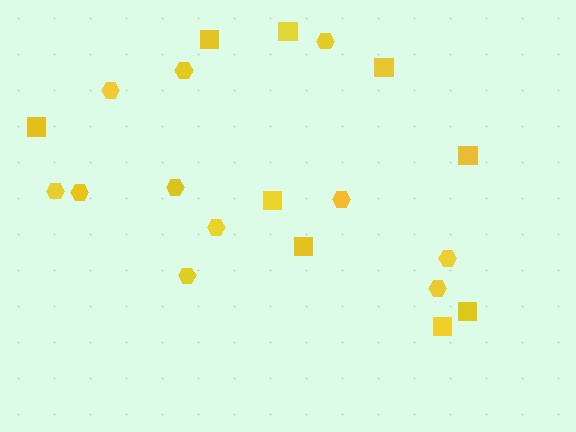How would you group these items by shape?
There are 2 groups: one group of hexagons (11) and one group of squares (9).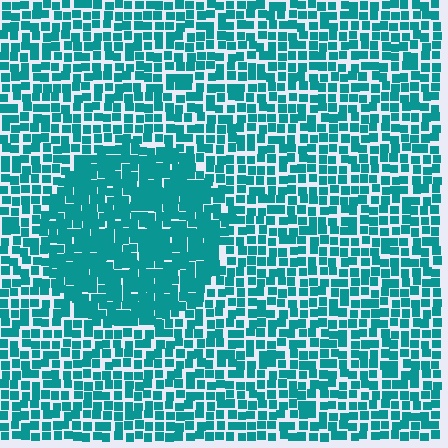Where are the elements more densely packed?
The elements are more densely packed inside the circle boundary.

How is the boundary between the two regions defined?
The boundary is defined by a change in element density (approximately 1.6x ratio). All elements are the same color, size, and shape.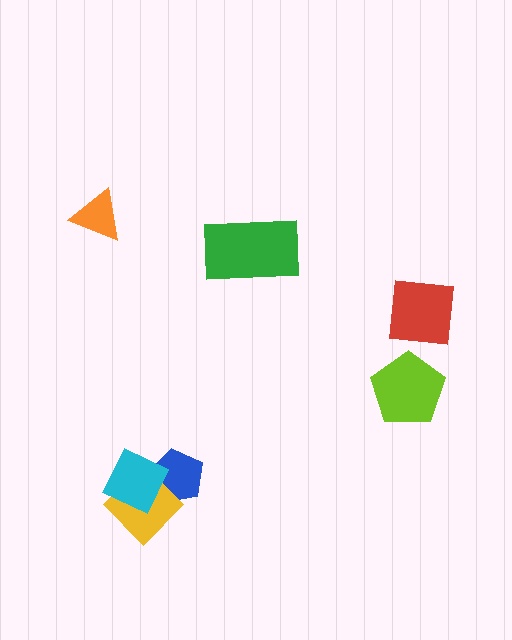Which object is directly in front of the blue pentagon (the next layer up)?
The yellow diamond is directly in front of the blue pentagon.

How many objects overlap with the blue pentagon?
2 objects overlap with the blue pentagon.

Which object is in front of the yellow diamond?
The cyan diamond is in front of the yellow diamond.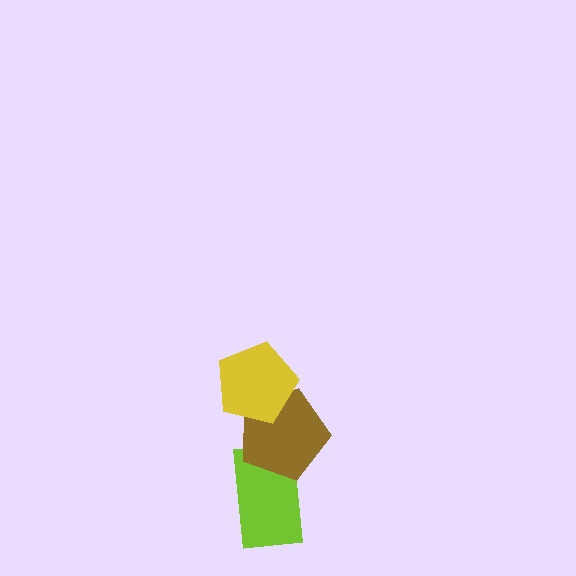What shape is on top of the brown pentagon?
The yellow pentagon is on top of the brown pentagon.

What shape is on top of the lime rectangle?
The brown pentagon is on top of the lime rectangle.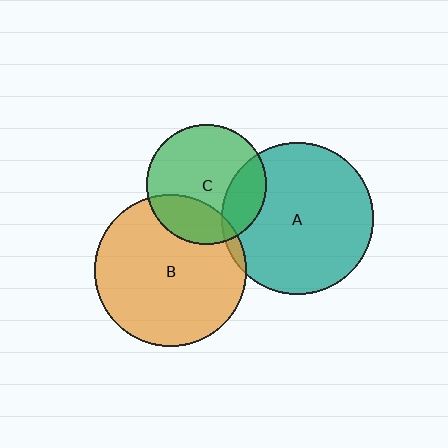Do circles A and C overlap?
Yes.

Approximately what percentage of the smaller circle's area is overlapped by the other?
Approximately 25%.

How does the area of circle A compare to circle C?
Approximately 1.6 times.